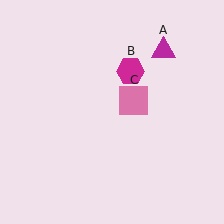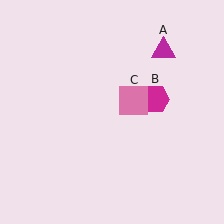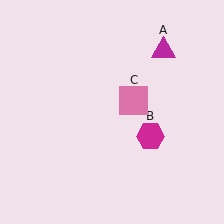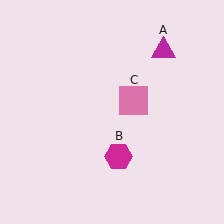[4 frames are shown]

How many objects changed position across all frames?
1 object changed position: magenta hexagon (object B).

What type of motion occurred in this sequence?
The magenta hexagon (object B) rotated clockwise around the center of the scene.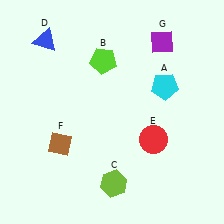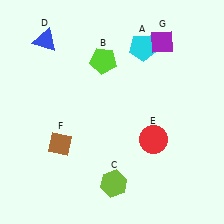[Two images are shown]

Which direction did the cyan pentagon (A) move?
The cyan pentagon (A) moved up.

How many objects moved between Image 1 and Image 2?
1 object moved between the two images.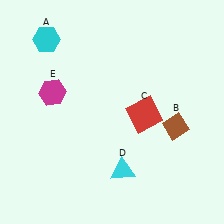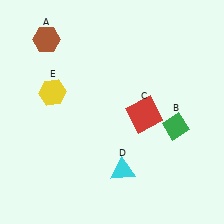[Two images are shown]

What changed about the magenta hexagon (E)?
In Image 1, E is magenta. In Image 2, it changed to yellow.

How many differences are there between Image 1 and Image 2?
There are 3 differences between the two images.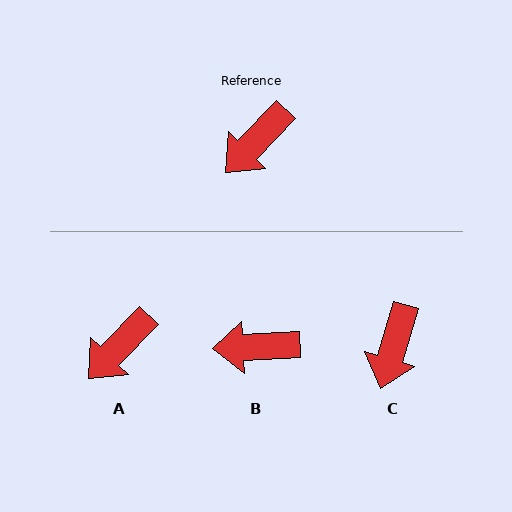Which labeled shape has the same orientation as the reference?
A.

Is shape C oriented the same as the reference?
No, it is off by about 27 degrees.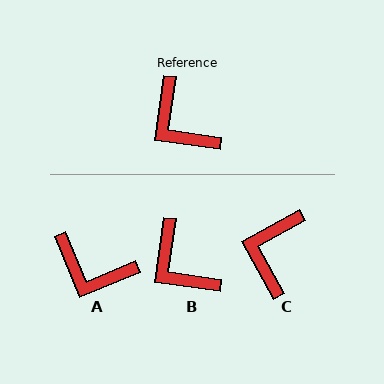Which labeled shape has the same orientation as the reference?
B.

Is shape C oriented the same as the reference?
No, it is off by about 53 degrees.